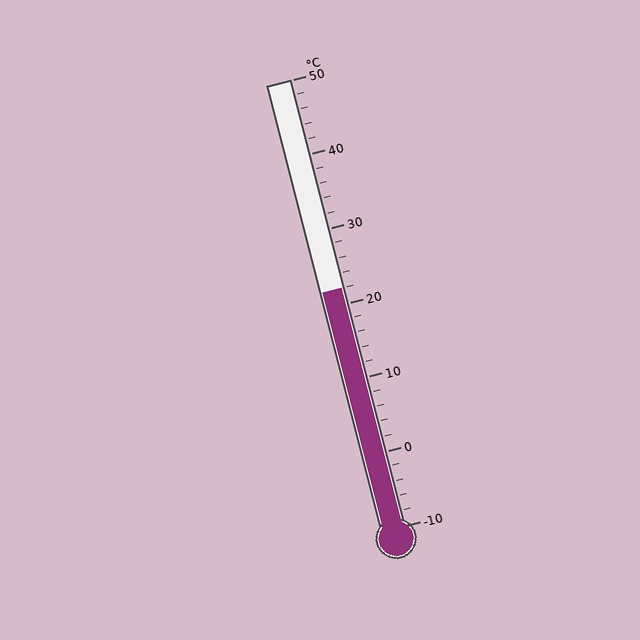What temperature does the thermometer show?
The thermometer shows approximately 22°C.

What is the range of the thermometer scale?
The thermometer scale ranges from -10°C to 50°C.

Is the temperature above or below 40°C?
The temperature is below 40°C.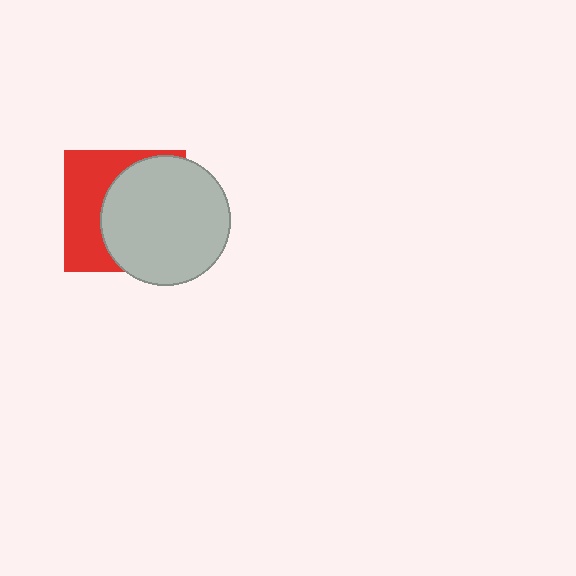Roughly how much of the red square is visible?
A small part of it is visible (roughly 42%).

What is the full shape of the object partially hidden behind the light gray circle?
The partially hidden object is a red square.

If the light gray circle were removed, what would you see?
You would see the complete red square.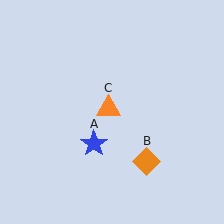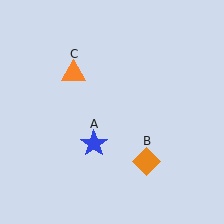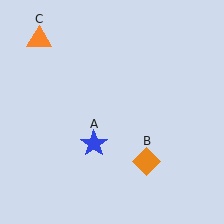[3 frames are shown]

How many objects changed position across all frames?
1 object changed position: orange triangle (object C).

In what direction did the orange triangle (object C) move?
The orange triangle (object C) moved up and to the left.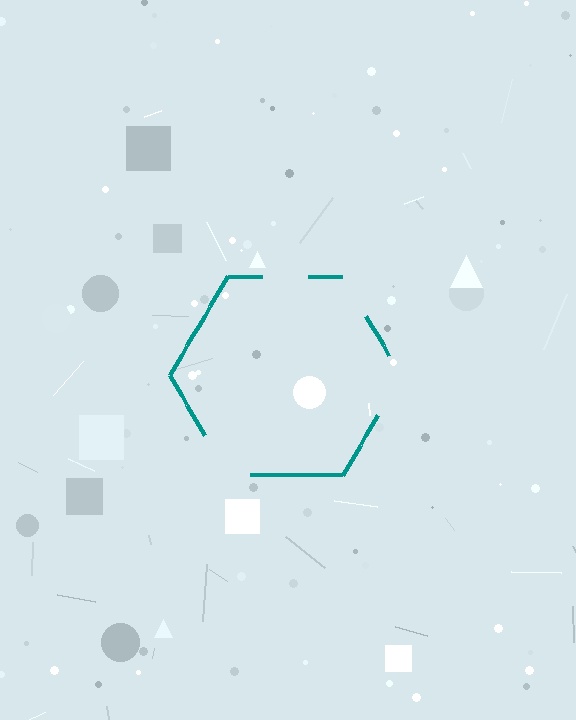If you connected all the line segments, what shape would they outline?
They would outline a hexagon.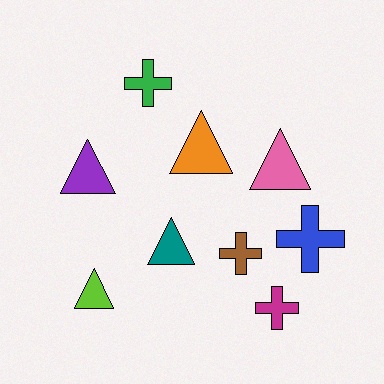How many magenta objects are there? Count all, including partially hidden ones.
There is 1 magenta object.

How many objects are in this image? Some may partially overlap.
There are 9 objects.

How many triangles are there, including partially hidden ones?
There are 5 triangles.